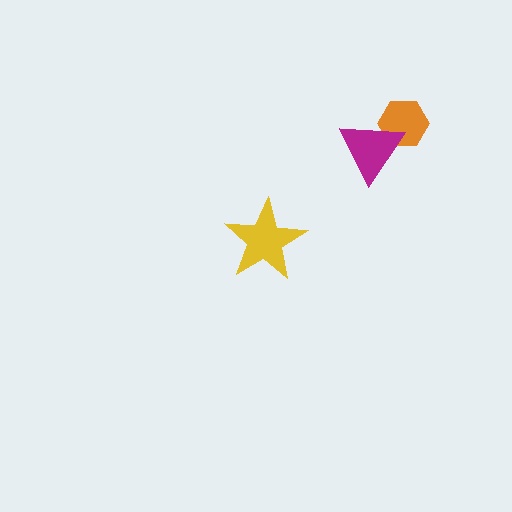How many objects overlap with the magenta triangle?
1 object overlaps with the magenta triangle.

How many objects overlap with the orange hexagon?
1 object overlaps with the orange hexagon.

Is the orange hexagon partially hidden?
Yes, it is partially covered by another shape.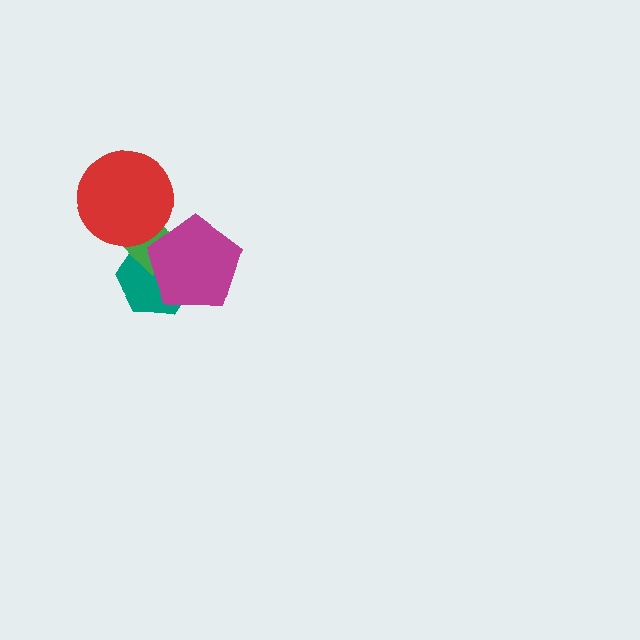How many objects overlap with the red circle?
1 object overlaps with the red circle.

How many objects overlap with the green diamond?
3 objects overlap with the green diamond.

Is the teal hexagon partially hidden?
Yes, it is partially covered by another shape.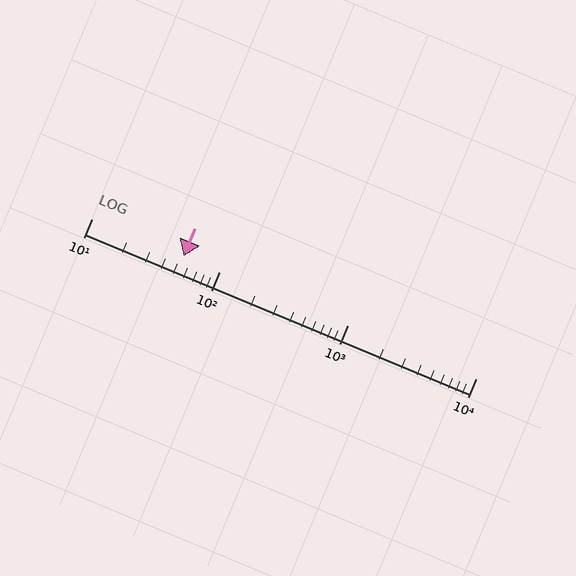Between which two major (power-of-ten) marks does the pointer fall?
The pointer is between 10 and 100.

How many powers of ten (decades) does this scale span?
The scale spans 3 decades, from 10 to 10000.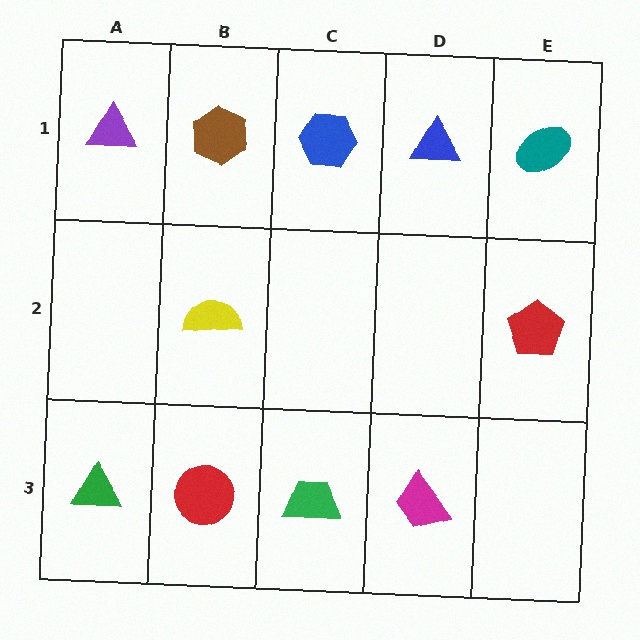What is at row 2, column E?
A red pentagon.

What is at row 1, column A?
A purple triangle.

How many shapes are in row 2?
2 shapes.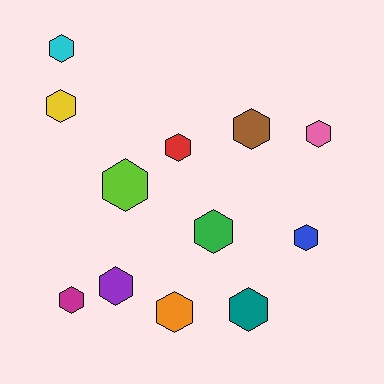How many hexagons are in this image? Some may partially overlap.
There are 12 hexagons.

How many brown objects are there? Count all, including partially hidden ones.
There is 1 brown object.